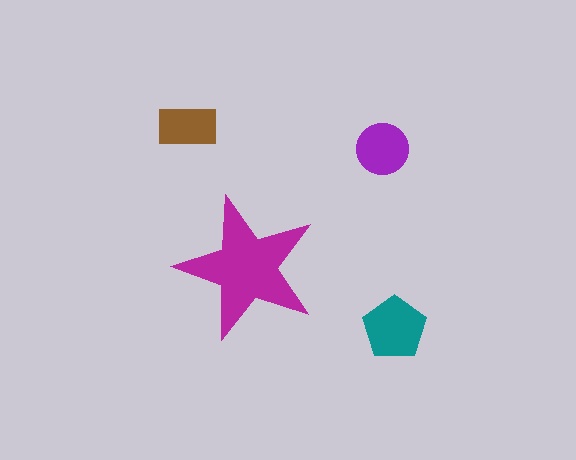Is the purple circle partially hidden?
No, the purple circle is fully visible.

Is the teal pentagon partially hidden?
No, the teal pentagon is fully visible.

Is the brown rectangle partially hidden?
No, the brown rectangle is fully visible.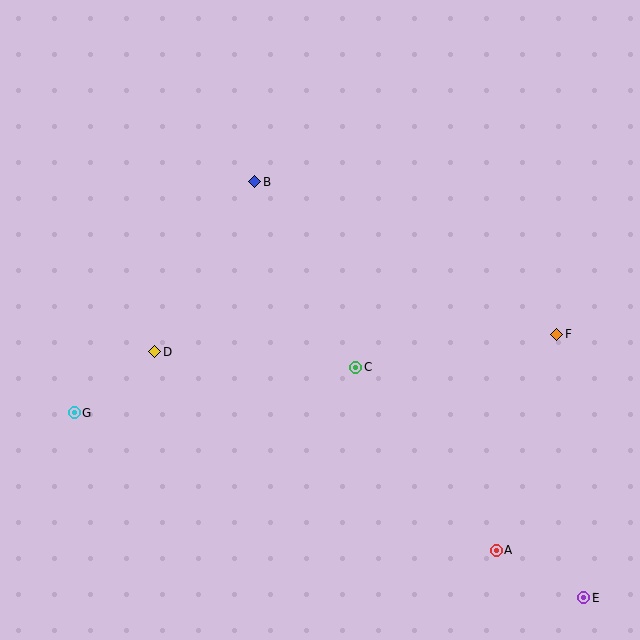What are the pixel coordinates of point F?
Point F is at (557, 334).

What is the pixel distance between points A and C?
The distance between A and C is 231 pixels.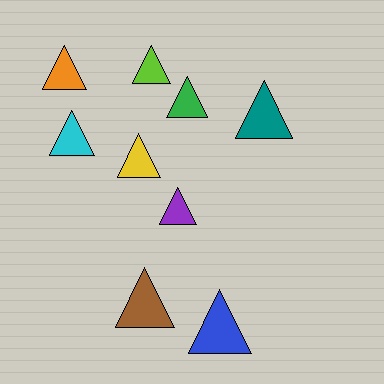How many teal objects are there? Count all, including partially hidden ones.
There is 1 teal object.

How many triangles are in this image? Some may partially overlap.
There are 9 triangles.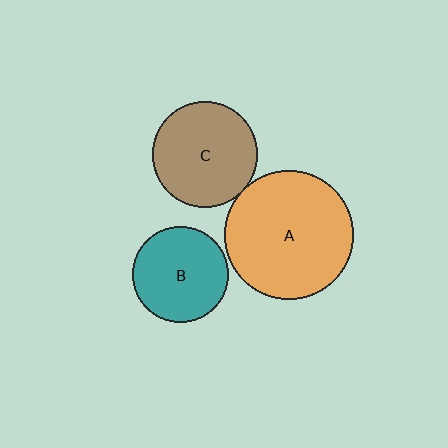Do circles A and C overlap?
Yes.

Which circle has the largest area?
Circle A (orange).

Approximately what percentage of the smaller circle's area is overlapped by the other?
Approximately 5%.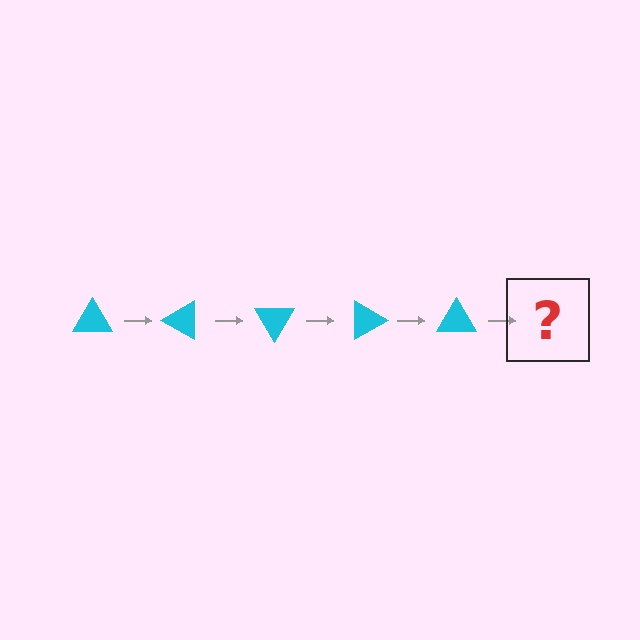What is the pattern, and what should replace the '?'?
The pattern is that the triangle rotates 30 degrees each step. The '?' should be a cyan triangle rotated 150 degrees.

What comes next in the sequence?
The next element should be a cyan triangle rotated 150 degrees.